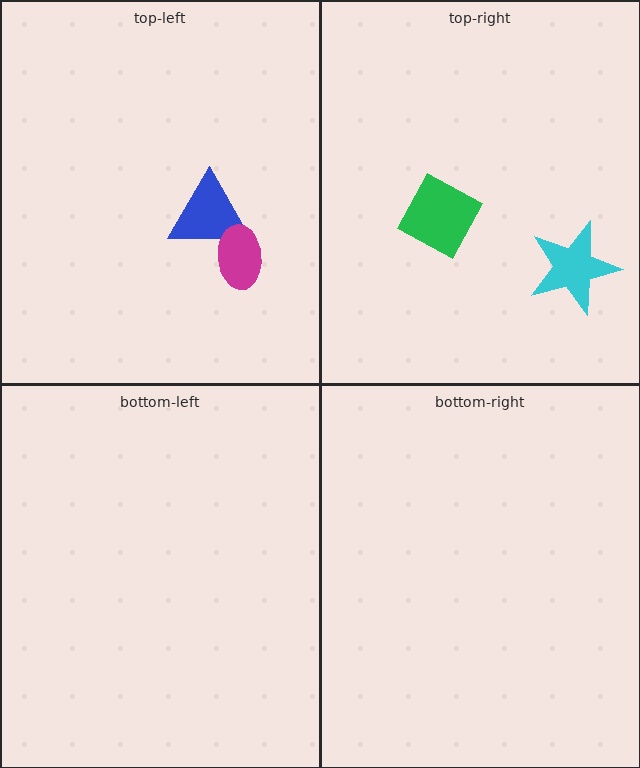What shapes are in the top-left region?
The blue triangle, the magenta ellipse.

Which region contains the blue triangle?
The top-left region.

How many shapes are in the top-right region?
2.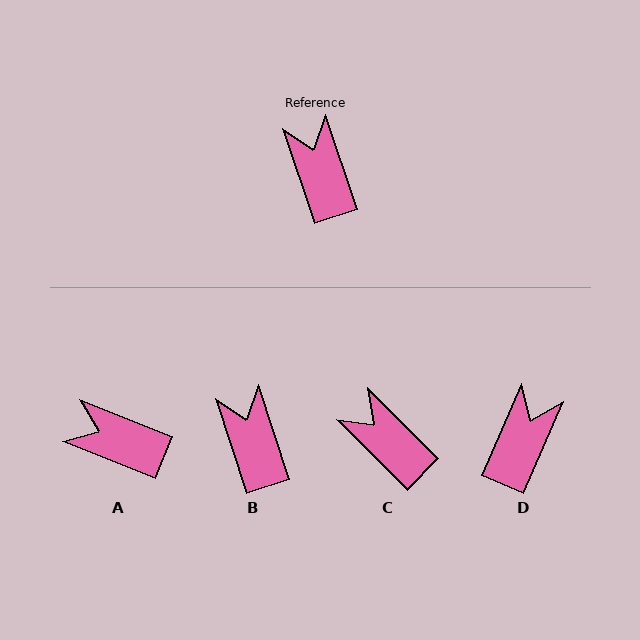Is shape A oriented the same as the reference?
No, it is off by about 50 degrees.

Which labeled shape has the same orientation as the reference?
B.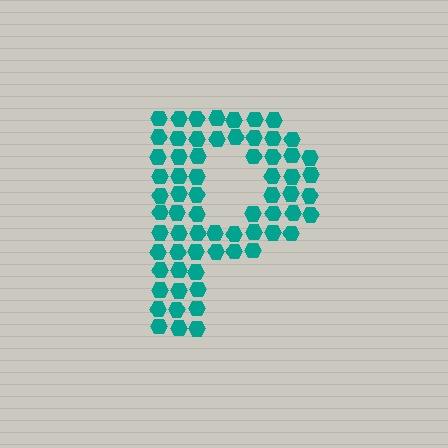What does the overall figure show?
The overall figure shows the letter P.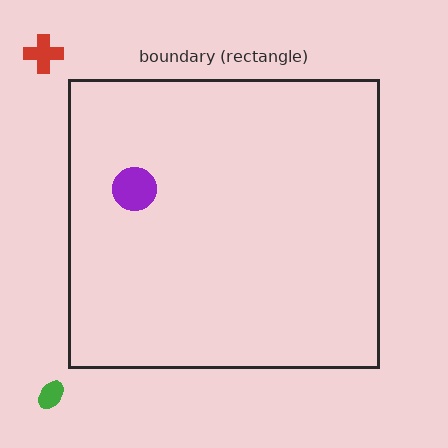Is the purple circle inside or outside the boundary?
Inside.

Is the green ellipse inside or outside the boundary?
Outside.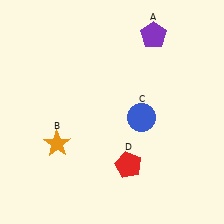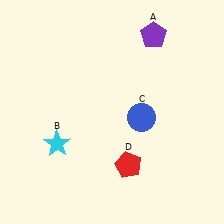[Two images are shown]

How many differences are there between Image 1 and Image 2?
There is 1 difference between the two images.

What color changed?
The star (B) changed from orange in Image 1 to cyan in Image 2.